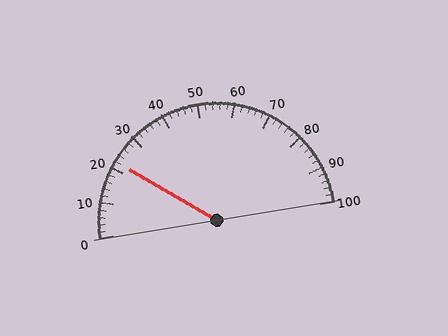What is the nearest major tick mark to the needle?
The nearest major tick mark is 20.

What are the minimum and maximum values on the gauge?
The gauge ranges from 0 to 100.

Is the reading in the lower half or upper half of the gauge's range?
The reading is in the lower half of the range (0 to 100).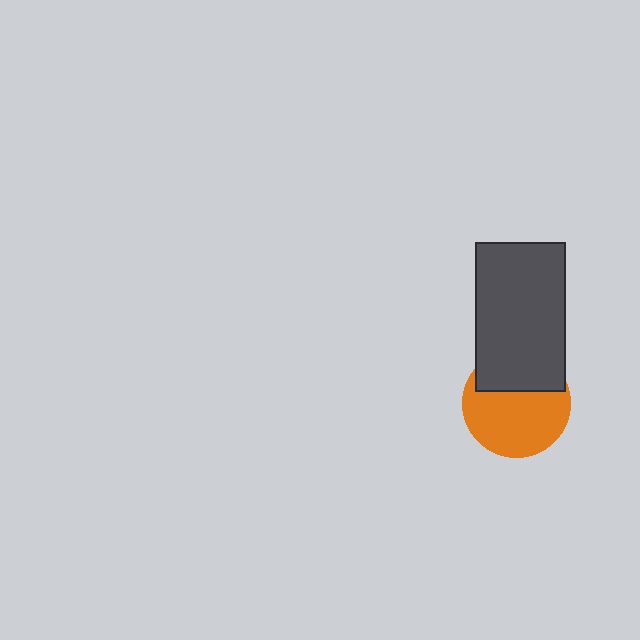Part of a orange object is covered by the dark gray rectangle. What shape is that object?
It is a circle.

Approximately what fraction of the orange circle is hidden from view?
Roughly 34% of the orange circle is hidden behind the dark gray rectangle.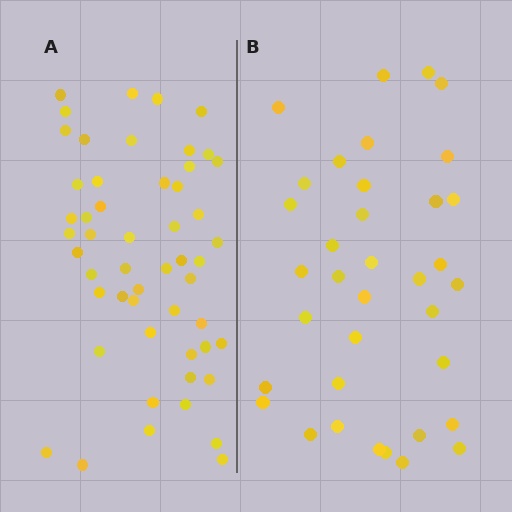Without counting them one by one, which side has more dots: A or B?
Region A (the left region) has more dots.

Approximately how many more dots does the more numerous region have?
Region A has approximately 15 more dots than region B.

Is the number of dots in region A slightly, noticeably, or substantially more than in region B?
Region A has noticeably more, but not dramatically so. The ratio is roughly 1.4 to 1.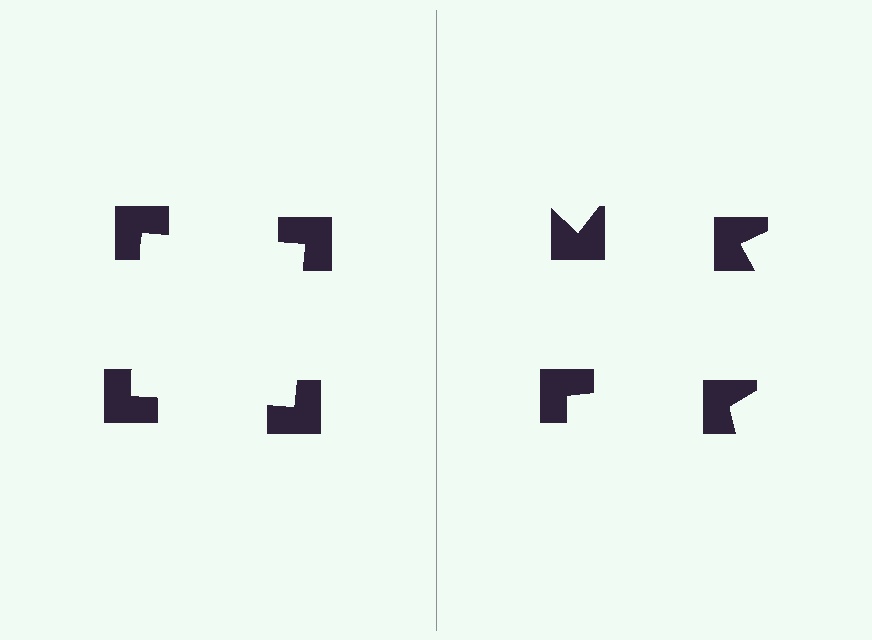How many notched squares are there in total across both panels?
8 — 4 on each side.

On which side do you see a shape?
An illusory square appears on the left side. On the right side the wedge cuts are rotated, so no coherent shape forms.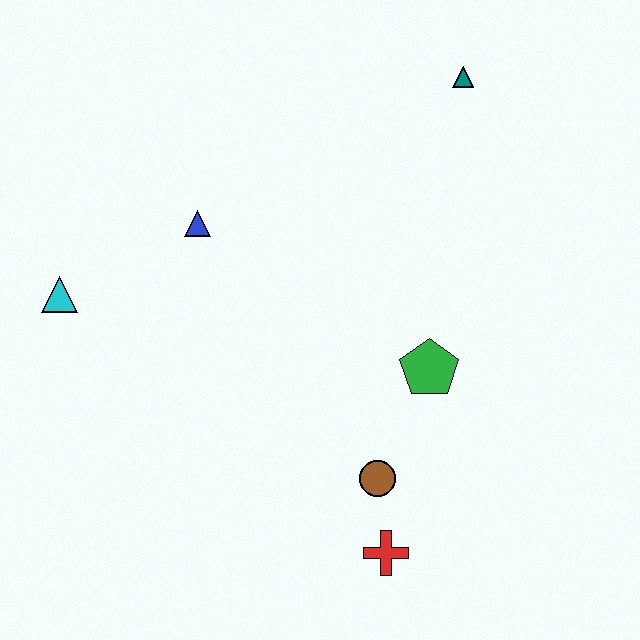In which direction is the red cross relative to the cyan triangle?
The red cross is to the right of the cyan triangle.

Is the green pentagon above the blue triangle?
No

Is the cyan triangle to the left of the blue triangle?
Yes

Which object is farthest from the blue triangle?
The red cross is farthest from the blue triangle.